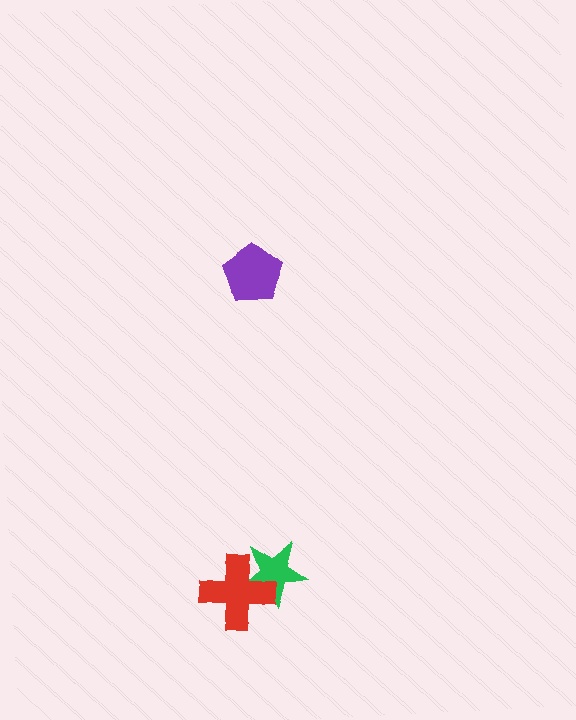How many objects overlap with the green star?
1 object overlaps with the green star.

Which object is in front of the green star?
The red cross is in front of the green star.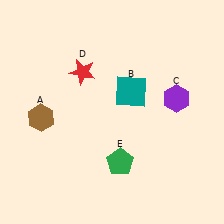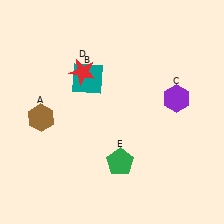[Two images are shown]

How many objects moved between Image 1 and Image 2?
1 object moved between the two images.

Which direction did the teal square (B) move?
The teal square (B) moved left.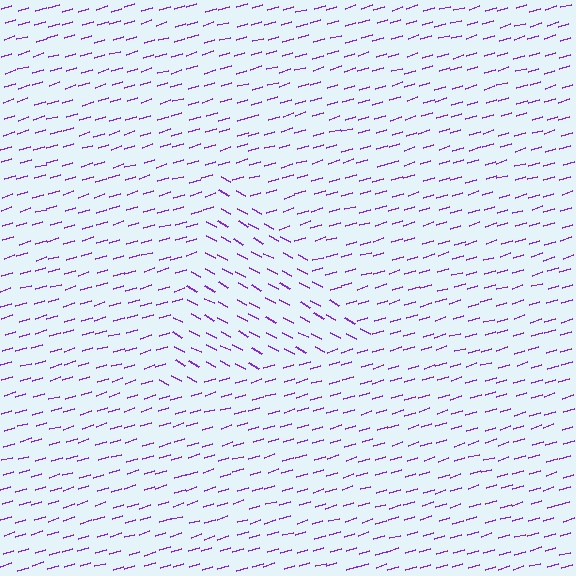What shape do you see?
I see a triangle.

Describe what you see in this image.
The image is filled with small purple line segments. A triangle region in the image has lines oriented differently from the surrounding lines, creating a visible texture boundary.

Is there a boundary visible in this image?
Yes, there is a texture boundary formed by a change in line orientation.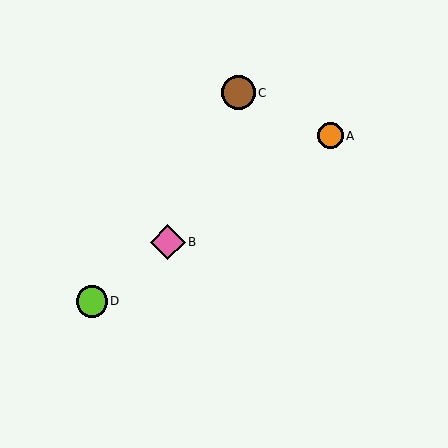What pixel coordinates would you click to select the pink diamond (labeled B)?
Click at (168, 242) to select the pink diamond B.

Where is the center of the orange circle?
The center of the orange circle is at (330, 136).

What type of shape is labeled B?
Shape B is a pink diamond.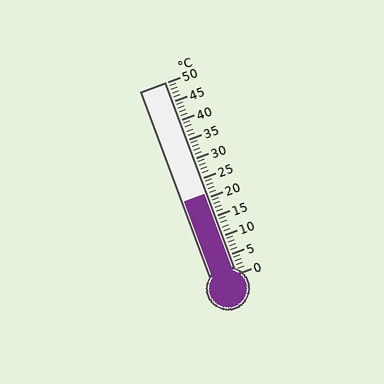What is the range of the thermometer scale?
The thermometer scale ranges from 0°C to 50°C.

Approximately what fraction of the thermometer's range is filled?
The thermometer is filled to approximately 40% of its range.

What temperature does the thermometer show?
The thermometer shows approximately 21°C.